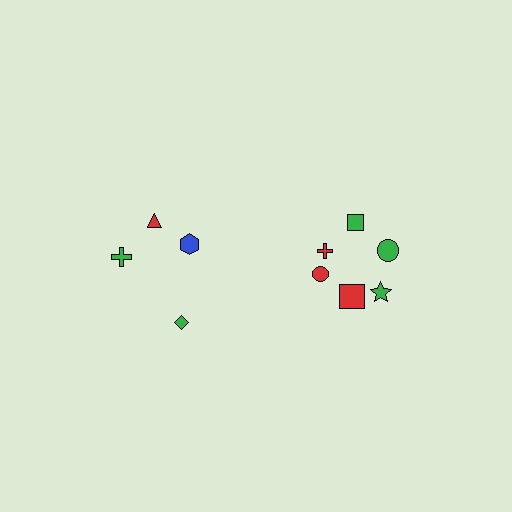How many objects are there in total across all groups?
There are 10 objects.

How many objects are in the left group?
There are 4 objects.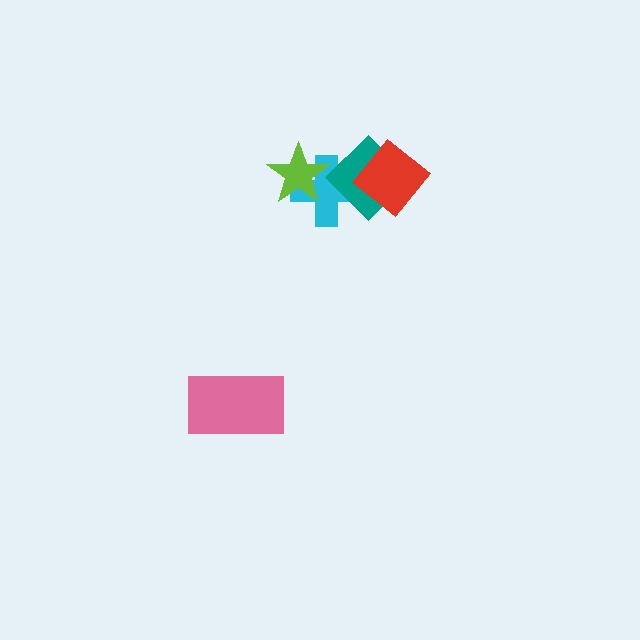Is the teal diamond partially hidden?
Yes, it is partially covered by another shape.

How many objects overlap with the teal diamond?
2 objects overlap with the teal diamond.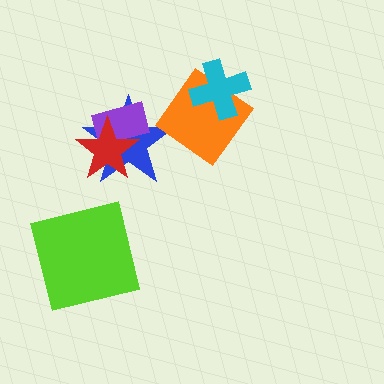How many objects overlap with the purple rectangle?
2 objects overlap with the purple rectangle.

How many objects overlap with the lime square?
0 objects overlap with the lime square.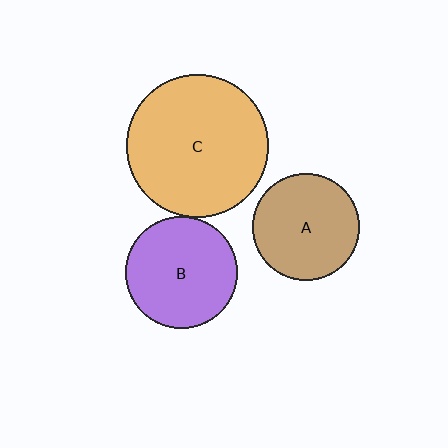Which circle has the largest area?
Circle C (orange).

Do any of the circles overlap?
No, none of the circles overlap.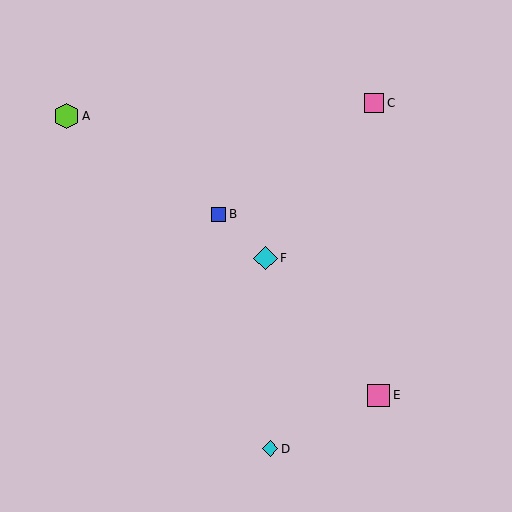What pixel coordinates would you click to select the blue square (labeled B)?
Click at (219, 214) to select the blue square B.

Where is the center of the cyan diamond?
The center of the cyan diamond is at (270, 449).